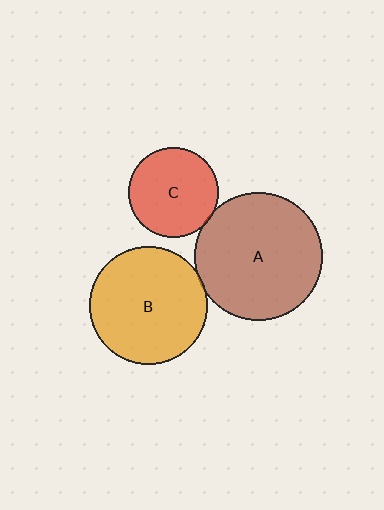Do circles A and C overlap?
Yes.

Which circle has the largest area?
Circle A (brown).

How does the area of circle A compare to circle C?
Approximately 2.0 times.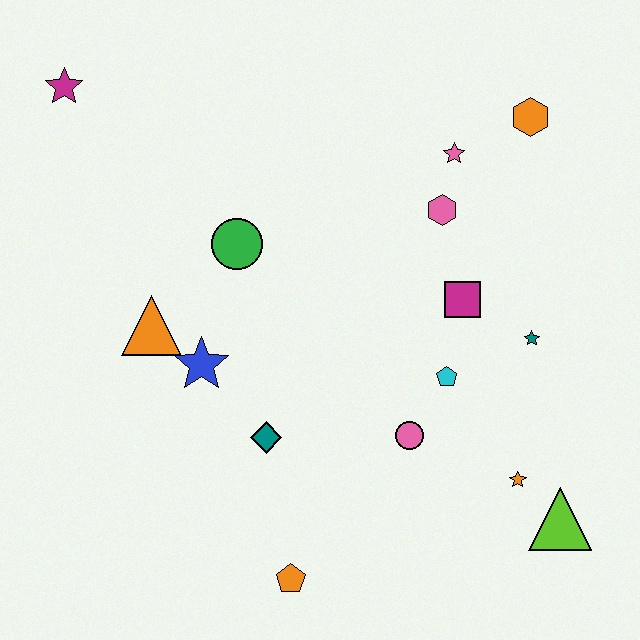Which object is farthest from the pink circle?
The magenta star is farthest from the pink circle.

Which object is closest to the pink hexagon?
The pink star is closest to the pink hexagon.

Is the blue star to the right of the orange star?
No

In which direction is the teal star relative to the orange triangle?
The teal star is to the right of the orange triangle.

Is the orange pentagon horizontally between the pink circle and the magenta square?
No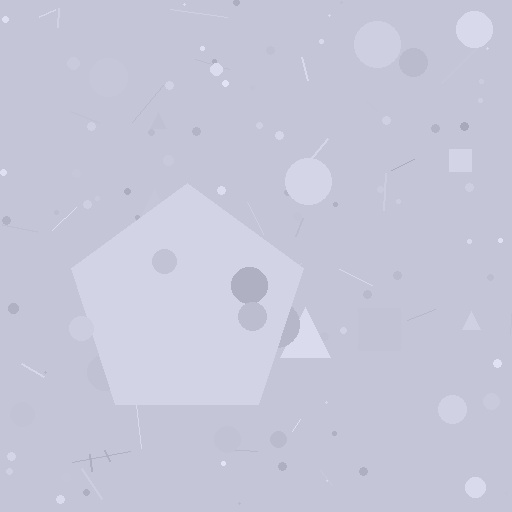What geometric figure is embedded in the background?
A pentagon is embedded in the background.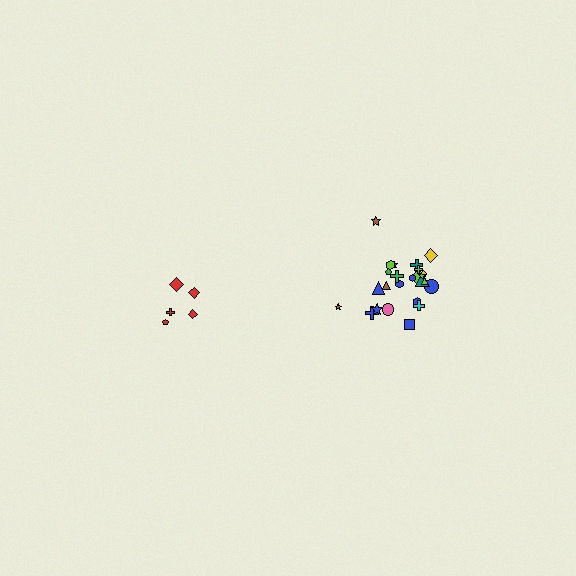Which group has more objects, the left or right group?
The right group.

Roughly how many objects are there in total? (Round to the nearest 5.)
Roughly 30 objects in total.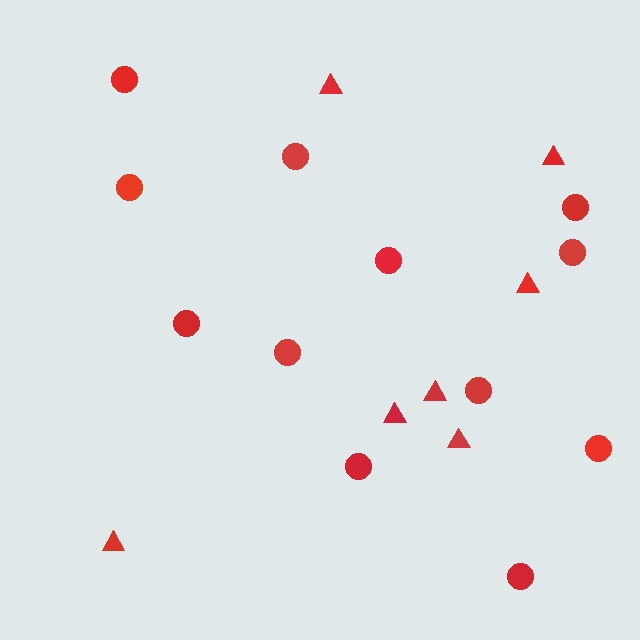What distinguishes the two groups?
There are 2 groups: one group of circles (12) and one group of triangles (7).